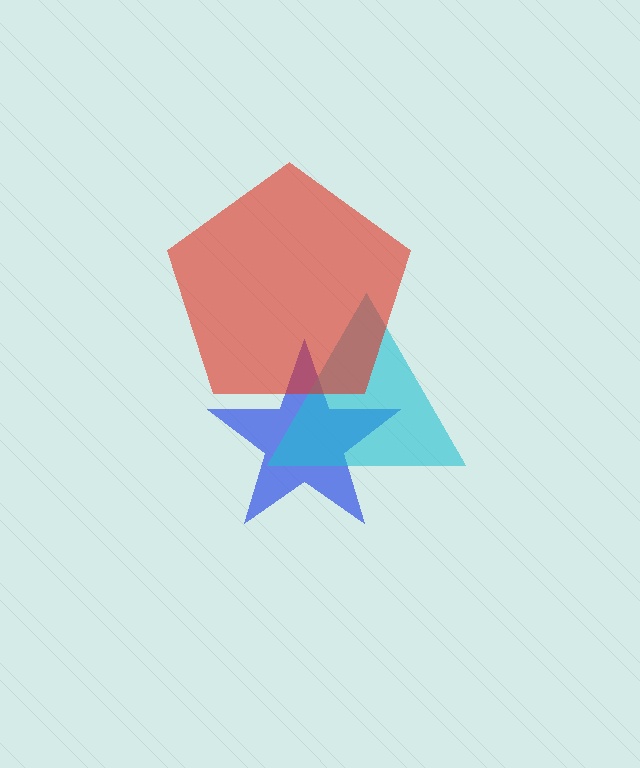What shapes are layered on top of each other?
The layered shapes are: a blue star, a cyan triangle, a red pentagon.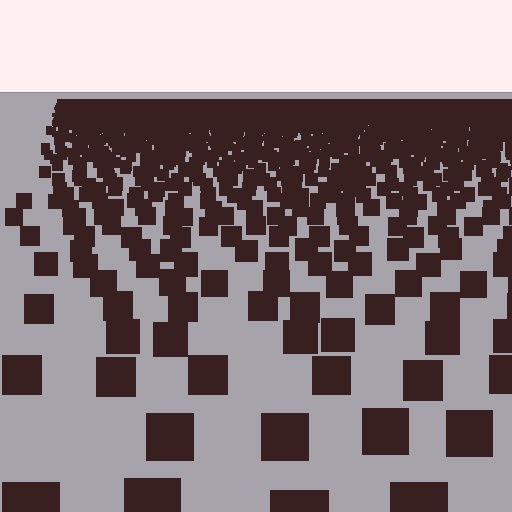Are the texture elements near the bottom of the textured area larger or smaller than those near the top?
Larger. Near the bottom, elements are closer to the viewer and appear at a bigger on-screen size.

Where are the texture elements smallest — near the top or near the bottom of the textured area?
Near the top.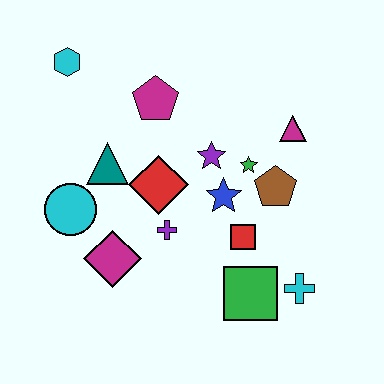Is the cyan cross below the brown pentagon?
Yes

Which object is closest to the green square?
The cyan cross is closest to the green square.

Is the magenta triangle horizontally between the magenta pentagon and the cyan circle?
No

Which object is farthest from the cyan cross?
The cyan hexagon is farthest from the cyan cross.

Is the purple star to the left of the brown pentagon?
Yes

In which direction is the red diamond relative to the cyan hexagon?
The red diamond is below the cyan hexagon.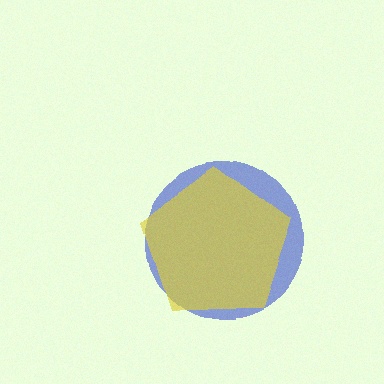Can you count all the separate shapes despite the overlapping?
Yes, there are 2 separate shapes.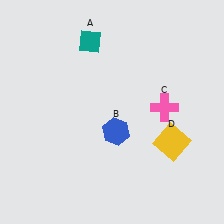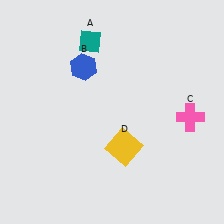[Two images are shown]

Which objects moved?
The objects that moved are: the blue hexagon (B), the pink cross (C), the yellow square (D).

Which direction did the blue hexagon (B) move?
The blue hexagon (B) moved up.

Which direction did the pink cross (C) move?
The pink cross (C) moved right.